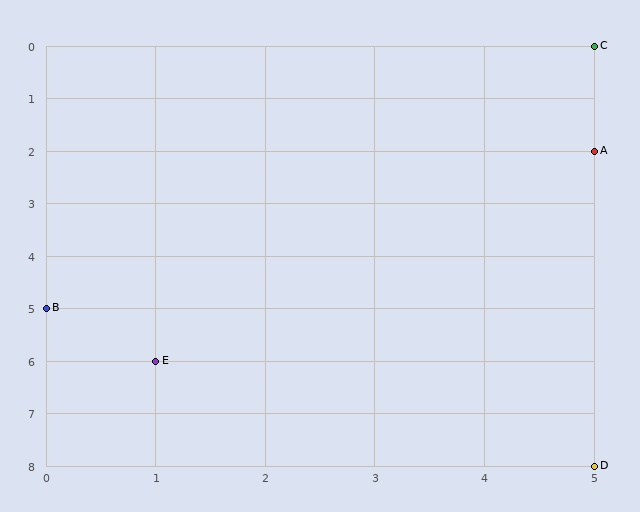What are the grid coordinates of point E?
Point E is at grid coordinates (1, 6).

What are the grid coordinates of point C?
Point C is at grid coordinates (5, 0).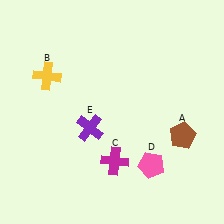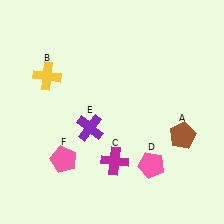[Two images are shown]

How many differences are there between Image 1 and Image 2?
There is 1 difference between the two images.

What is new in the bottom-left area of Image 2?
A pink pentagon (F) was added in the bottom-left area of Image 2.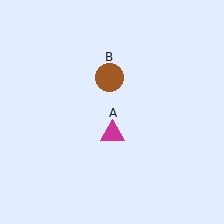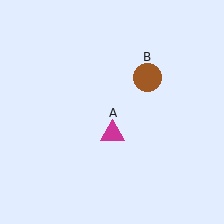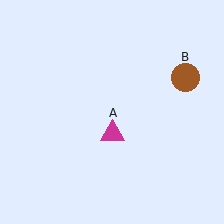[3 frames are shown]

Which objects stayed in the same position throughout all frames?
Magenta triangle (object A) remained stationary.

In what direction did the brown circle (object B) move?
The brown circle (object B) moved right.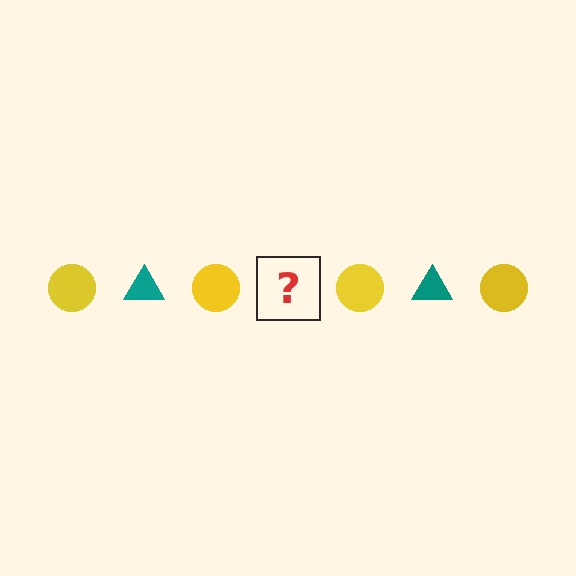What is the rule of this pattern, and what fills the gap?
The rule is that the pattern alternates between yellow circle and teal triangle. The gap should be filled with a teal triangle.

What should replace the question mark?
The question mark should be replaced with a teal triangle.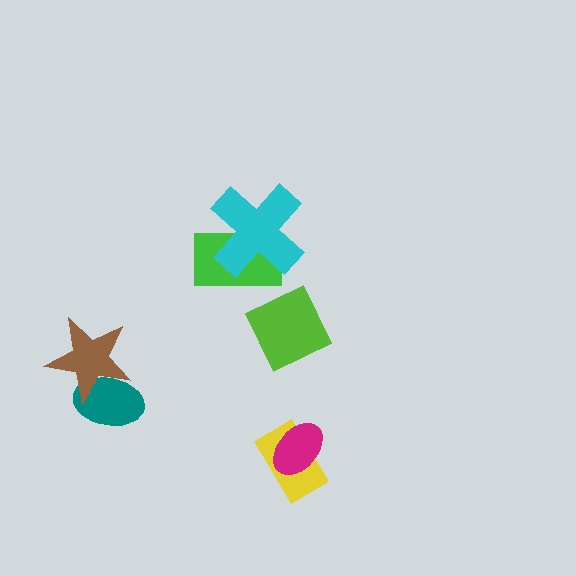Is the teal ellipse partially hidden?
Yes, it is partially covered by another shape.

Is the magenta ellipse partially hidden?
No, no other shape covers it.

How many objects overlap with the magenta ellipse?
1 object overlaps with the magenta ellipse.